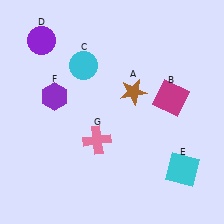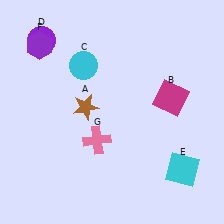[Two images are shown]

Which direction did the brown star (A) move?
The brown star (A) moved left.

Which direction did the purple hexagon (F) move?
The purple hexagon (F) moved up.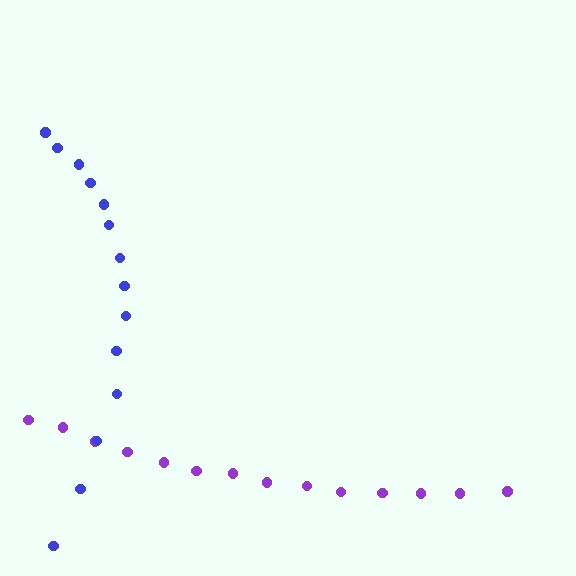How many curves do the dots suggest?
There are 2 distinct paths.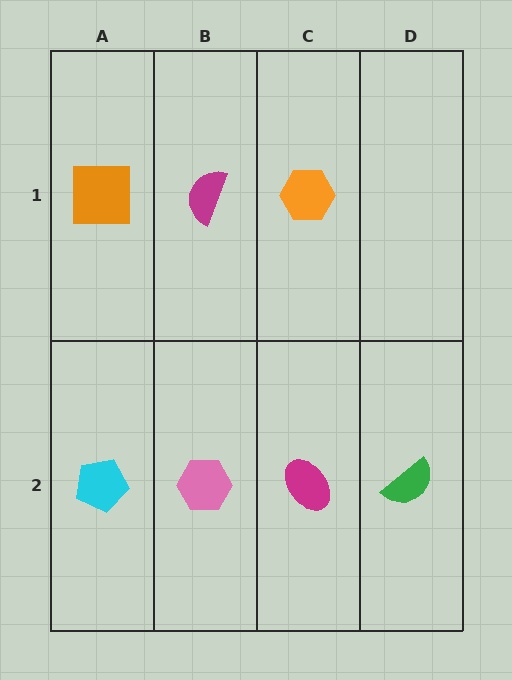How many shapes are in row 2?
4 shapes.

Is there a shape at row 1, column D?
No, that cell is empty.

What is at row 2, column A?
A cyan pentagon.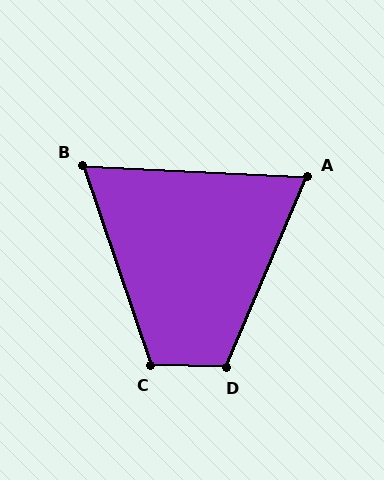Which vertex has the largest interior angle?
D, at approximately 111 degrees.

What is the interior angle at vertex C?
Approximately 110 degrees (obtuse).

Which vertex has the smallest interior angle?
B, at approximately 69 degrees.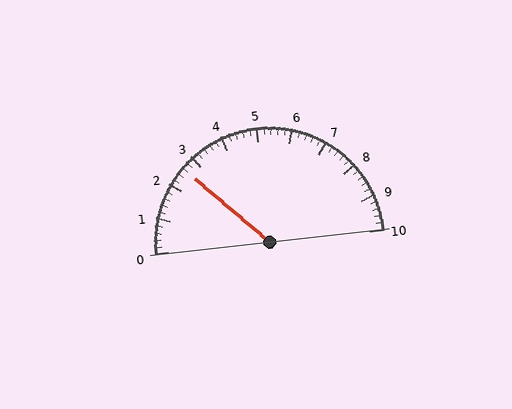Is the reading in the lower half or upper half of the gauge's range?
The reading is in the lower half of the range (0 to 10).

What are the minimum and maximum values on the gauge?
The gauge ranges from 0 to 10.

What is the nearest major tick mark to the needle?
The nearest major tick mark is 3.